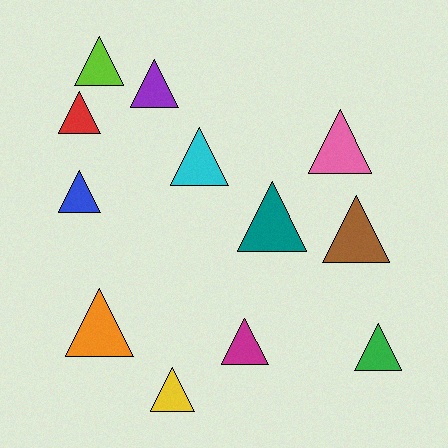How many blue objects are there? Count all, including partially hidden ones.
There is 1 blue object.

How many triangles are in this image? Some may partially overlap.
There are 12 triangles.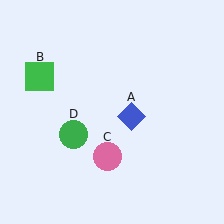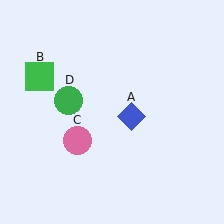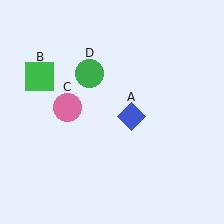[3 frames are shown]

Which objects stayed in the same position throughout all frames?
Blue diamond (object A) and green square (object B) remained stationary.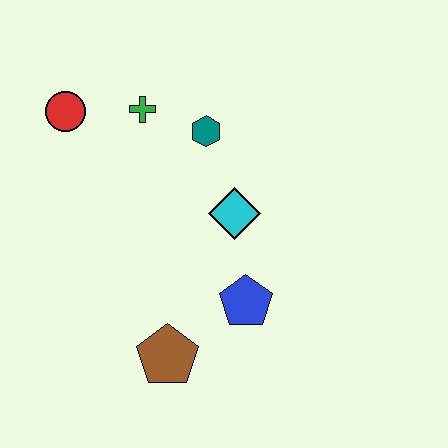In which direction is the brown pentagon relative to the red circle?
The brown pentagon is below the red circle.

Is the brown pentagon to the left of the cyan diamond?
Yes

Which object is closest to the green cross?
The teal hexagon is closest to the green cross.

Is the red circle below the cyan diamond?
No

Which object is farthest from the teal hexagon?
The brown pentagon is farthest from the teal hexagon.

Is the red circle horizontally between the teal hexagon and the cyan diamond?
No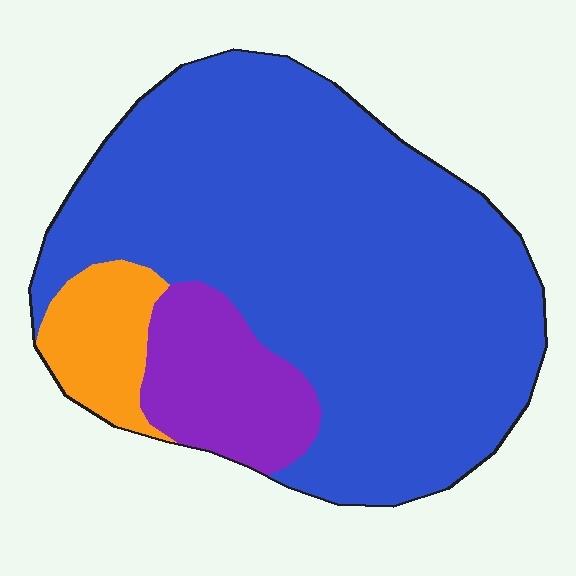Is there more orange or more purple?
Purple.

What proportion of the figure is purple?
Purple covers about 15% of the figure.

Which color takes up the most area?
Blue, at roughly 75%.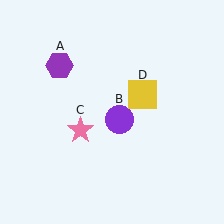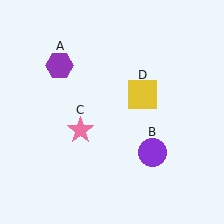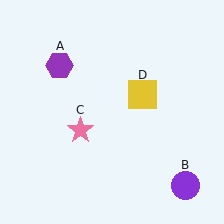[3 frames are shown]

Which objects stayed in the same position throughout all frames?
Purple hexagon (object A) and pink star (object C) and yellow square (object D) remained stationary.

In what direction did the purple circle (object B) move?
The purple circle (object B) moved down and to the right.